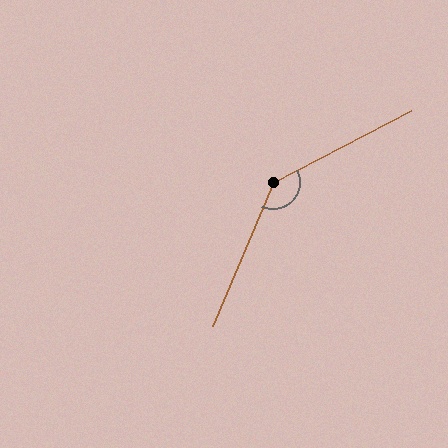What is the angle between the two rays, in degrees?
Approximately 141 degrees.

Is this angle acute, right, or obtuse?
It is obtuse.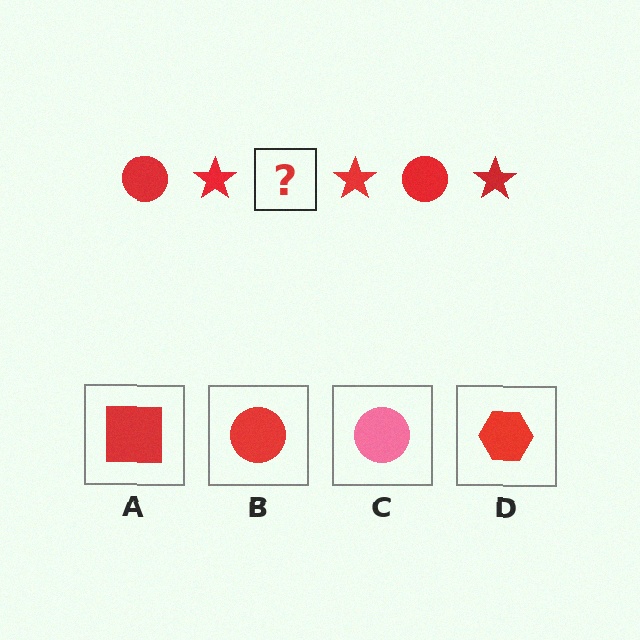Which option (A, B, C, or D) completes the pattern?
B.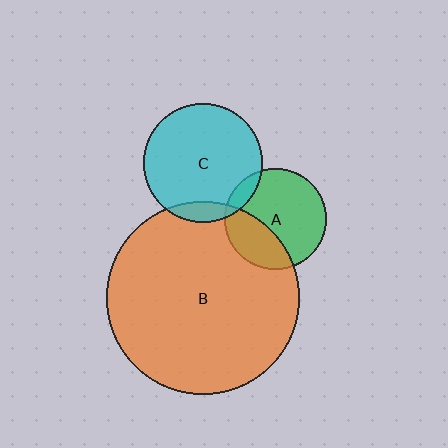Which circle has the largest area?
Circle B (orange).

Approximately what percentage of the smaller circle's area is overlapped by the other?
Approximately 10%.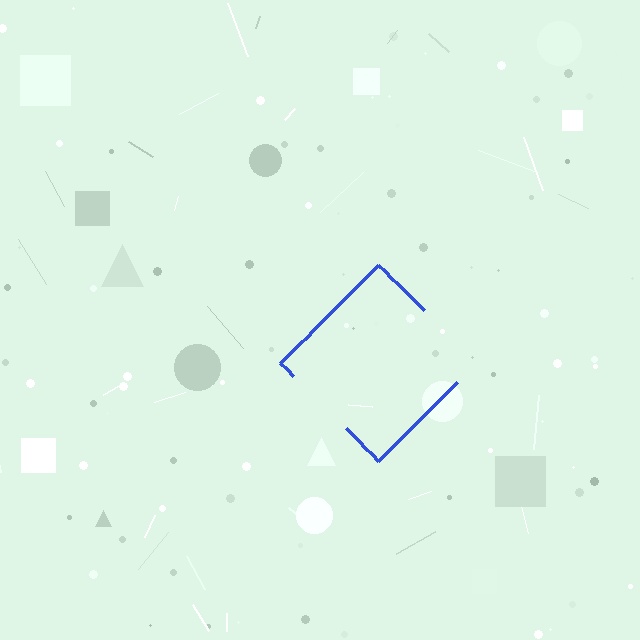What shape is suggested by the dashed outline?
The dashed outline suggests a diamond.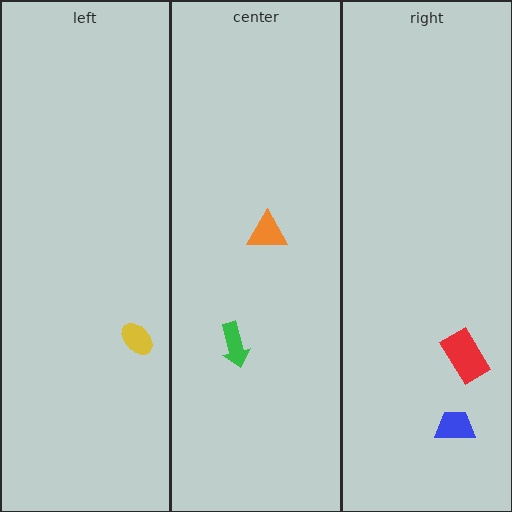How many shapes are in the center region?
2.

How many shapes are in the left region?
1.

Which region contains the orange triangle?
The center region.